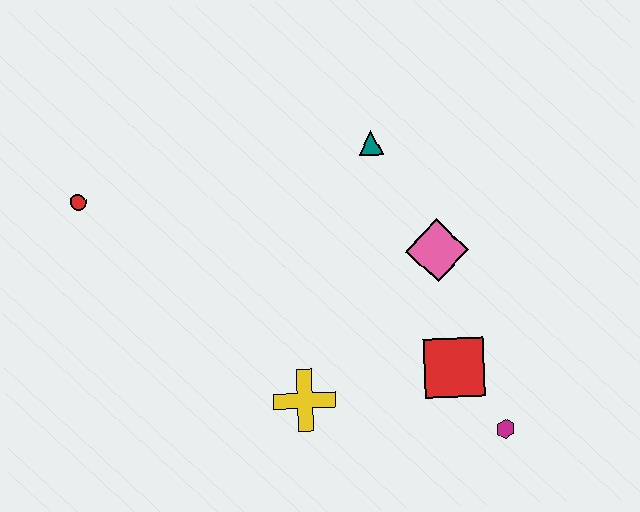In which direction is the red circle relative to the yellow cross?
The red circle is to the left of the yellow cross.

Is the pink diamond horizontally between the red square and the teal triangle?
Yes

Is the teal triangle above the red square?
Yes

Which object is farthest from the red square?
The red circle is farthest from the red square.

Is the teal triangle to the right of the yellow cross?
Yes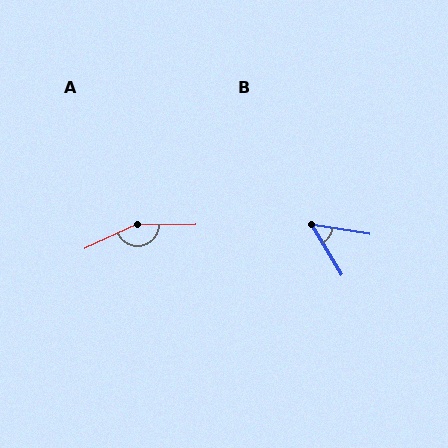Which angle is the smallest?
B, at approximately 49 degrees.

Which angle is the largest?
A, at approximately 156 degrees.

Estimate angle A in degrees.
Approximately 156 degrees.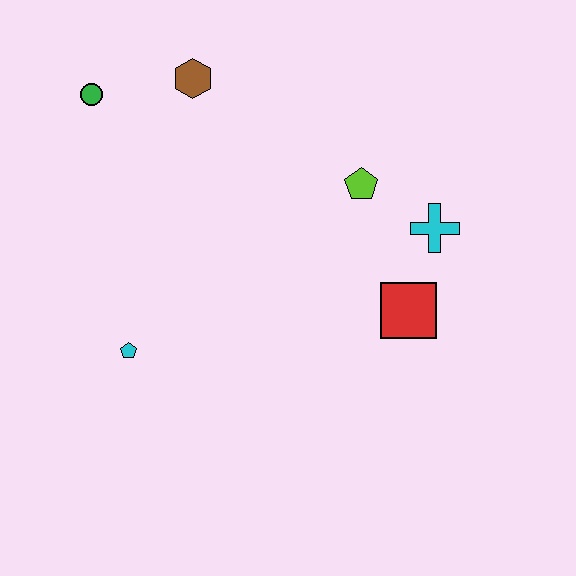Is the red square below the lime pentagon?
Yes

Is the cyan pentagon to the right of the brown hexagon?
No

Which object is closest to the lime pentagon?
The cyan cross is closest to the lime pentagon.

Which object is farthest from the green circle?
The red square is farthest from the green circle.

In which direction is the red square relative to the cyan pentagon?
The red square is to the right of the cyan pentagon.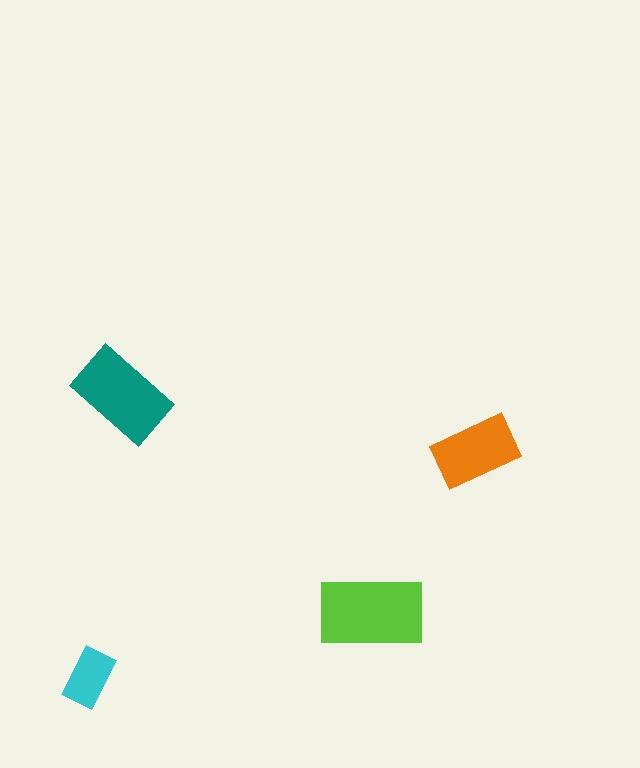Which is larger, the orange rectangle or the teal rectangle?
The teal one.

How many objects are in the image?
There are 4 objects in the image.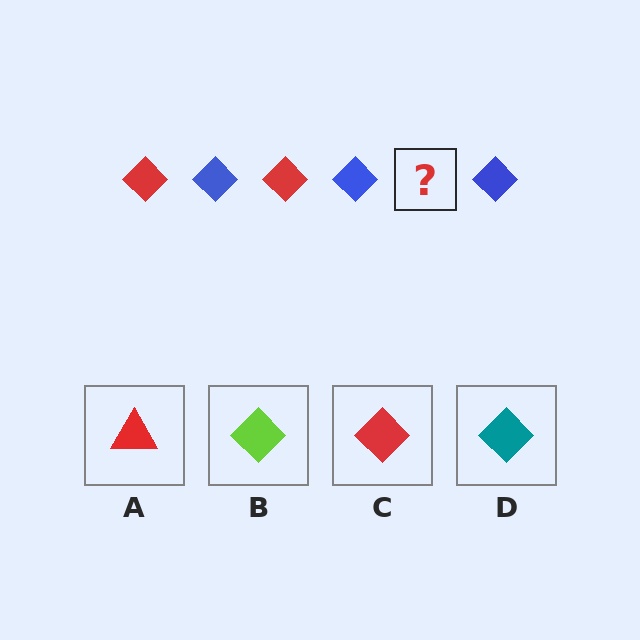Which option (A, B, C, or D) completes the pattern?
C.